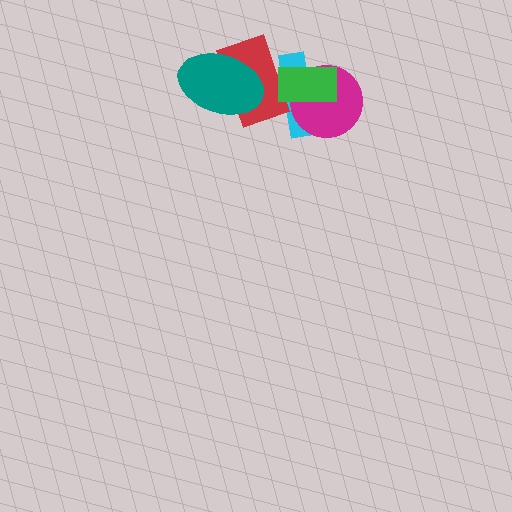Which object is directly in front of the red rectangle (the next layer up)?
The green rectangle is directly in front of the red rectangle.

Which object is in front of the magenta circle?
The green rectangle is in front of the magenta circle.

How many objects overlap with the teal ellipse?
2 objects overlap with the teal ellipse.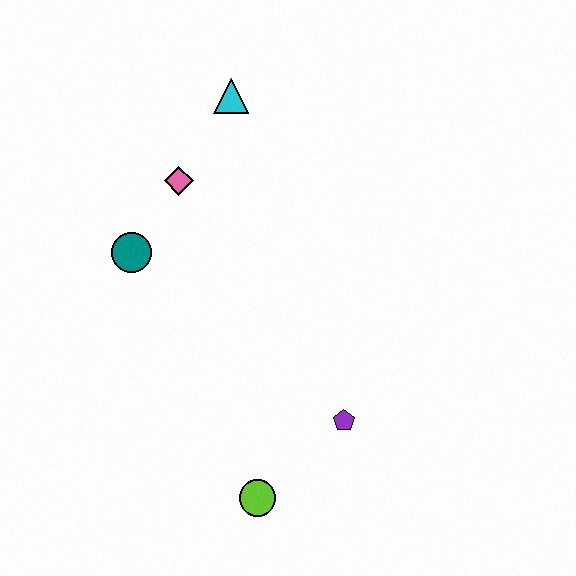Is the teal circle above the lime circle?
Yes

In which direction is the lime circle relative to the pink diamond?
The lime circle is below the pink diamond.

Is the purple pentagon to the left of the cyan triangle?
No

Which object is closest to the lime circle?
The purple pentagon is closest to the lime circle.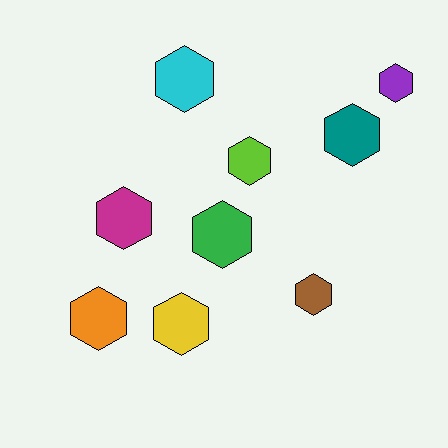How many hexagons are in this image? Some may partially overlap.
There are 9 hexagons.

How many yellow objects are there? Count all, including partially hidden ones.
There is 1 yellow object.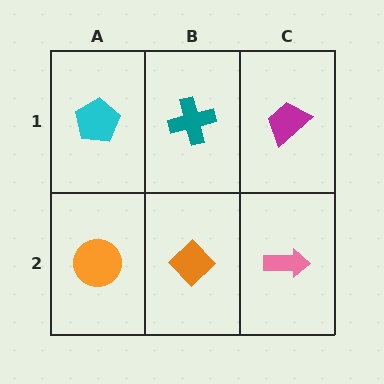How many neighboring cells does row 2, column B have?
3.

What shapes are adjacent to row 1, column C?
A pink arrow (row 2, column C), a teal cross (row 1, column B).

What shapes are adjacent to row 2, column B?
A teal cross (row 1, column B), an orange circle (row 2, column A), a pink arrow (row 2, column C).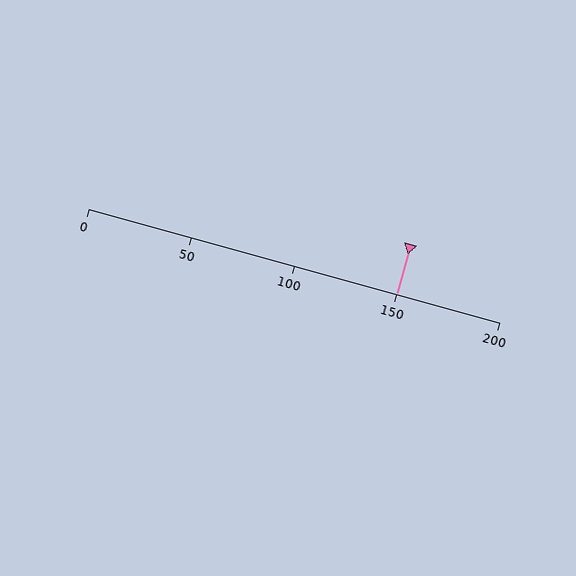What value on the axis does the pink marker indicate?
The marker indicates approximately 150.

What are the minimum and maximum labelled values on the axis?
The axis runs from 0 to 200.